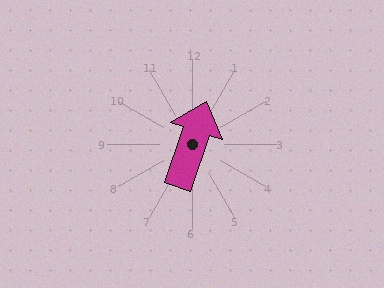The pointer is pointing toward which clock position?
Roughly 1 o'clock.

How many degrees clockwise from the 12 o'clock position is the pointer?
Approximately 19 degrees.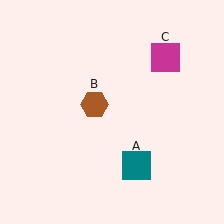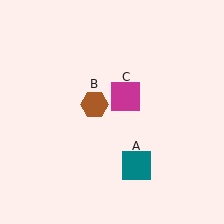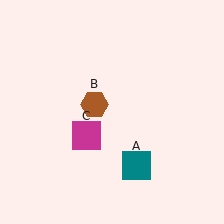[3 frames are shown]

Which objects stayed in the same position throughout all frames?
Teal square (object A) and brown hexagon (object B) remained stationary.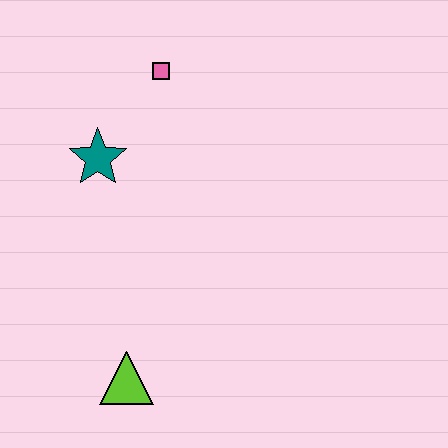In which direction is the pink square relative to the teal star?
The pink square is above the teal star.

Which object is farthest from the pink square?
The lime triangle is farthest from the pink square.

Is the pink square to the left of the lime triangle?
No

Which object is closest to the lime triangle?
The teal star is closest to the lime triangle.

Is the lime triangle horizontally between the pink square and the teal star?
Yes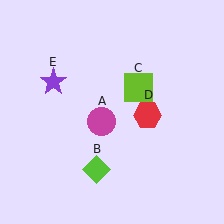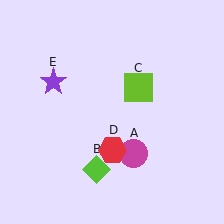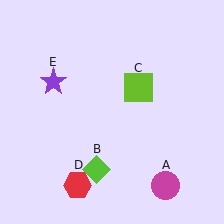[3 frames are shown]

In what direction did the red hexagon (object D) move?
The red hexagon (object D) moved down and to the left.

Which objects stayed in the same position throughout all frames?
Lime diamond (object B) and lime square (object C) and purple star (object E) remained stationary.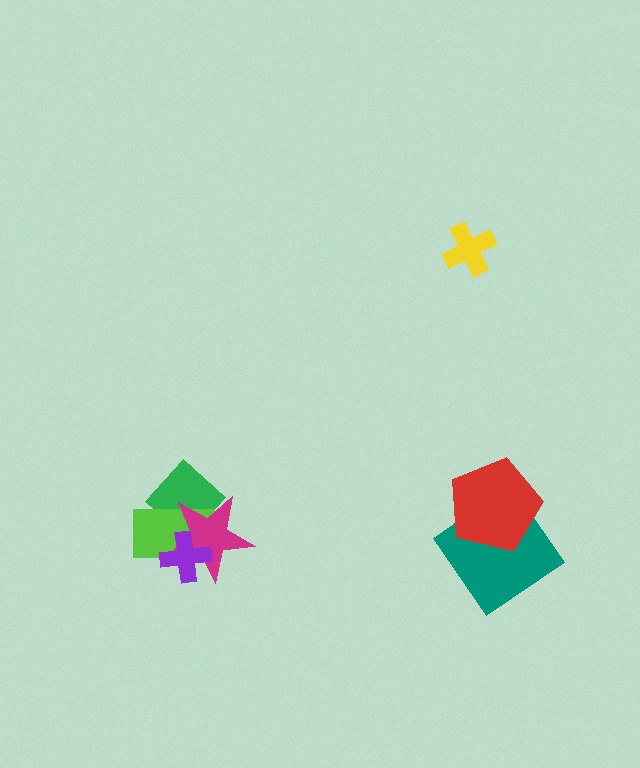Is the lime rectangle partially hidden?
Yes, it is partially covered by another shape.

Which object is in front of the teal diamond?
The red pentagon is in front of the teal diamond.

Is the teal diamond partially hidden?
Yes, it is partially covered by another shape.